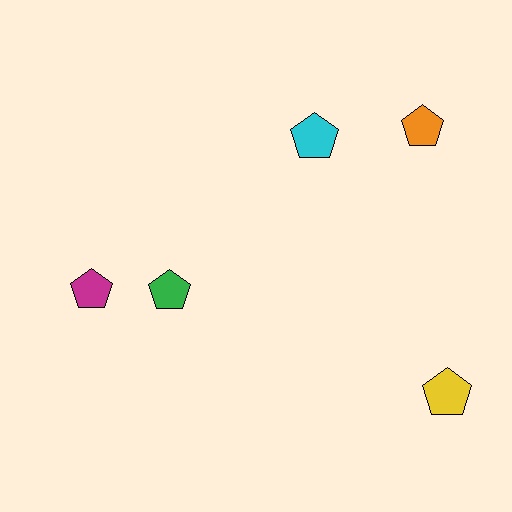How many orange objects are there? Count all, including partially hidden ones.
There is 1 orange object.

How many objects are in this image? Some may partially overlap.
There are 5 objects.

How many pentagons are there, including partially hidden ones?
There are 5 pentagons.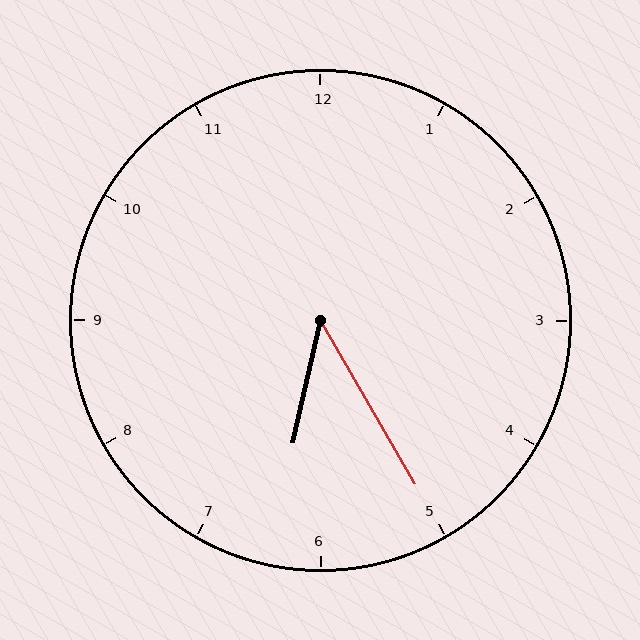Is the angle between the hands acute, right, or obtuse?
It is acute.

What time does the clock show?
6:25.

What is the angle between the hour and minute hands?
Approximately 42 degrees.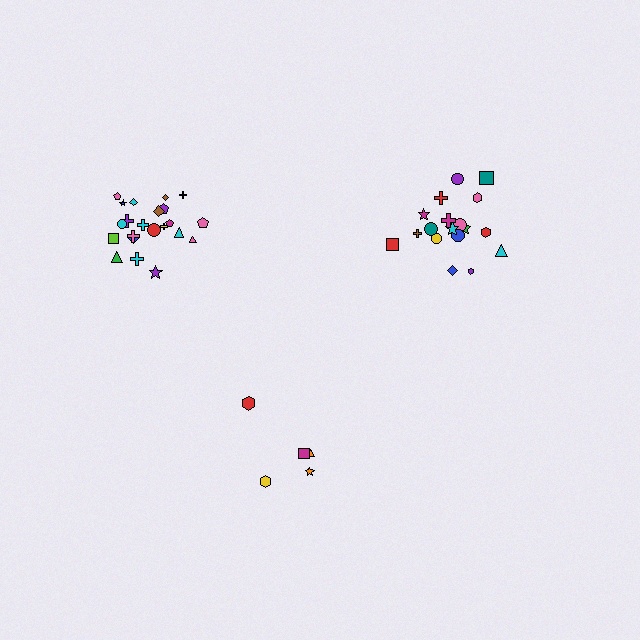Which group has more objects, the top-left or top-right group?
The top-left group.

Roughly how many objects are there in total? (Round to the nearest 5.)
Roughly 45 objects in total.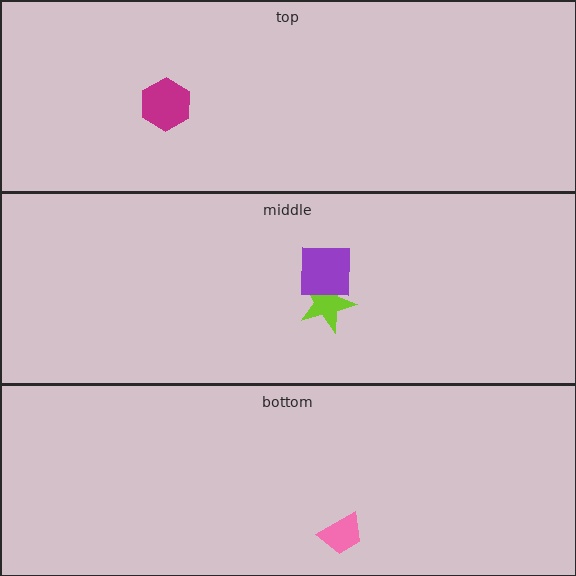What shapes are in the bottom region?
The pink trapezoid.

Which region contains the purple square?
The middle region.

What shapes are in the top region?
The magenta hexagon.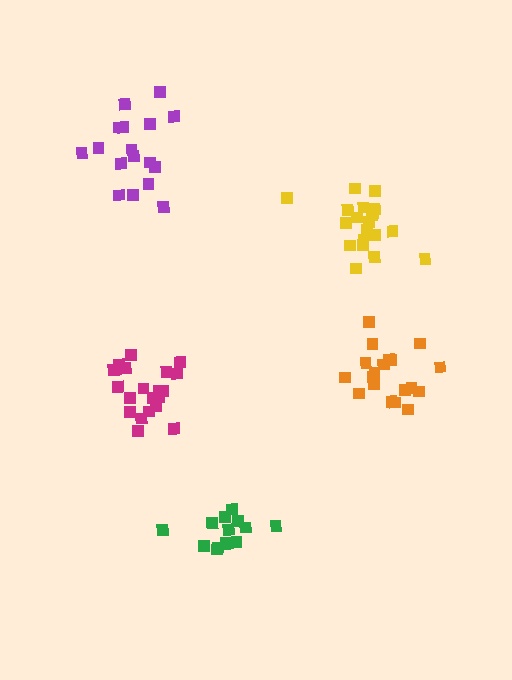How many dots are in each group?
Group 1: 17 dots, Group 2: 20 dots, Group 3: 19 dots, Group 4: 14 dots, Group 5: 20 dots (90 total).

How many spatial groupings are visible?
There are 5 spatial groupings.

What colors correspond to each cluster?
The clusters are colored: purple, magenta, orange, green, yellow.